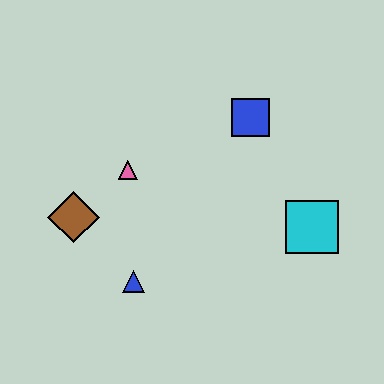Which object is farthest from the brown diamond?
The cyan square is farthest from the brown diamond.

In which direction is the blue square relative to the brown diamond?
The blue square is to the right of the brown diamond.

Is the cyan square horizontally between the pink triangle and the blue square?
No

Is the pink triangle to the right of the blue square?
No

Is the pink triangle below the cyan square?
No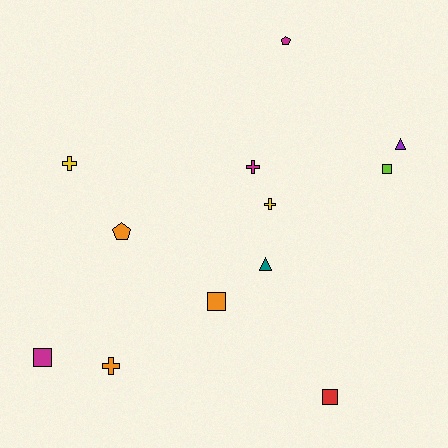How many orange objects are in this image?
There are 3 orange objects.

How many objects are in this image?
There are 12 objects.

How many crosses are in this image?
There are 4 crosses.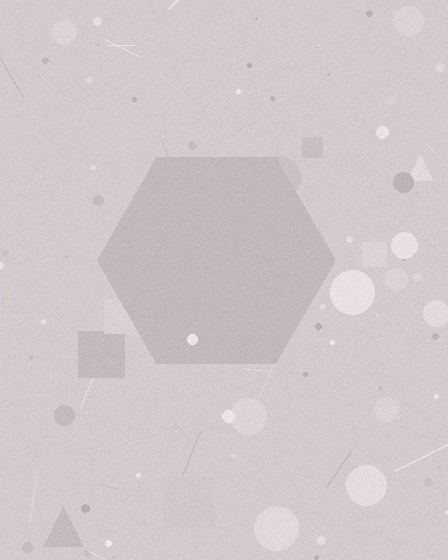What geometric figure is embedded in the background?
A hexagon is embedded in the background.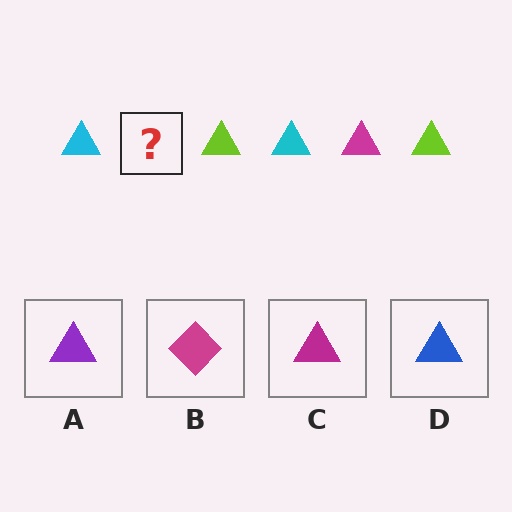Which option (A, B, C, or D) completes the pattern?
C.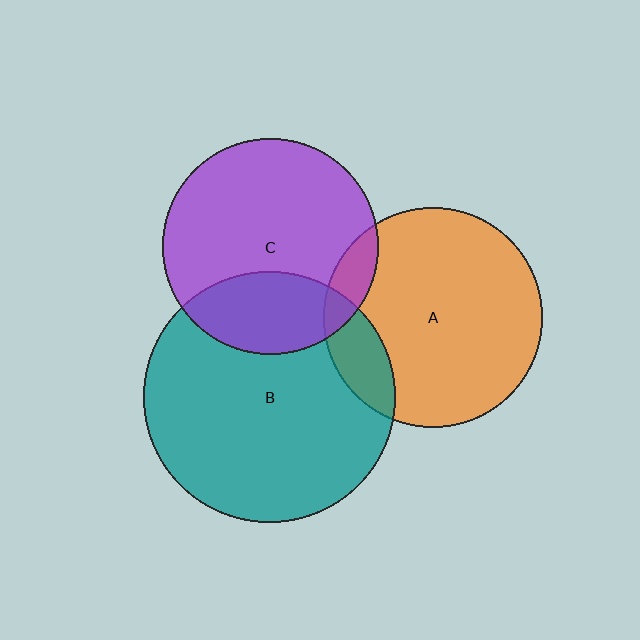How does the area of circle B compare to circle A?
Approximately 1.3 times.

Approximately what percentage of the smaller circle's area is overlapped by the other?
Approximately 15%.